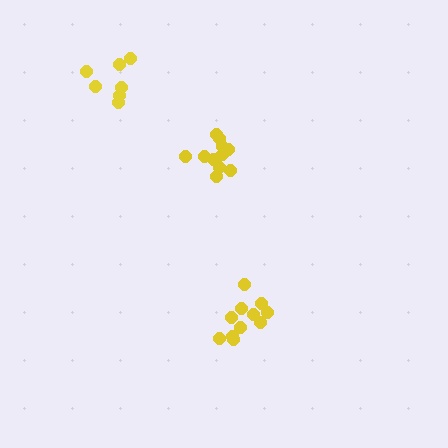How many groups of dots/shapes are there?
There are 3 groups.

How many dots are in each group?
Group 1: 11 dots, Group 2: 11 dots, Group 3: 7 dots (29 total).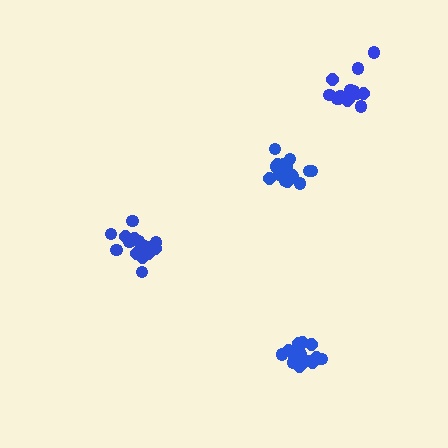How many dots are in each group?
Group 1: 16 dots, Group 2: 18 dots, Group 3: 16 dots, Group 4: 16 dots (66 total).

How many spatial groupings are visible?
There are 4 spatial groupings.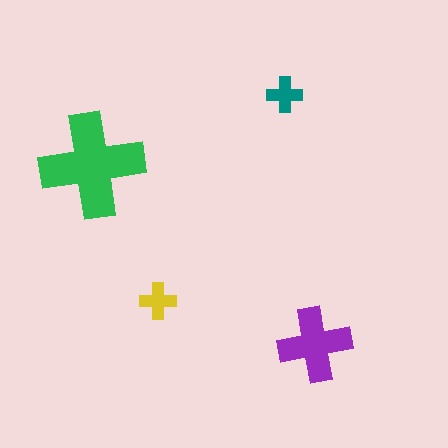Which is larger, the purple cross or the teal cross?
The purple one.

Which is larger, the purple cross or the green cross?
The green one.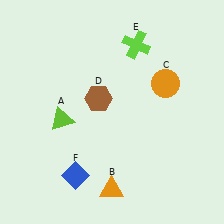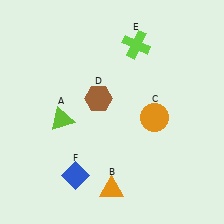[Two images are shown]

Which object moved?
The orange circle (C) moved down.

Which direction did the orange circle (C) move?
The orange circle (C) moved down.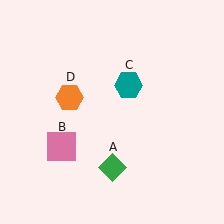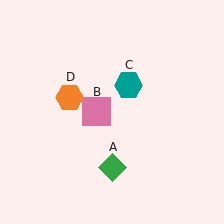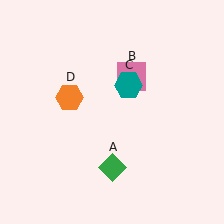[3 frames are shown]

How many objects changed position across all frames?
1 object changed position: pink square (object B).